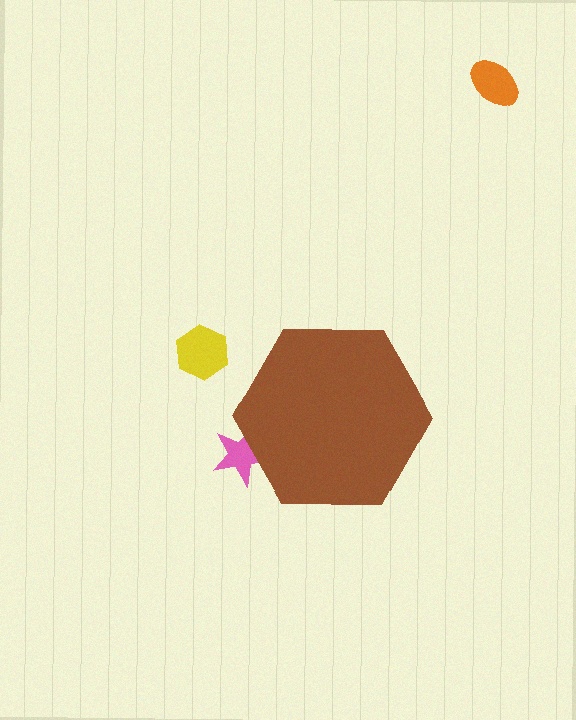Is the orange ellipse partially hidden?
No, the orange ellipse is fully visible.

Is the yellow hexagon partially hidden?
No, the yellow hexagon is fully visible.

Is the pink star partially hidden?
Yes, the pink star is partially hidden behind the brown hexagon.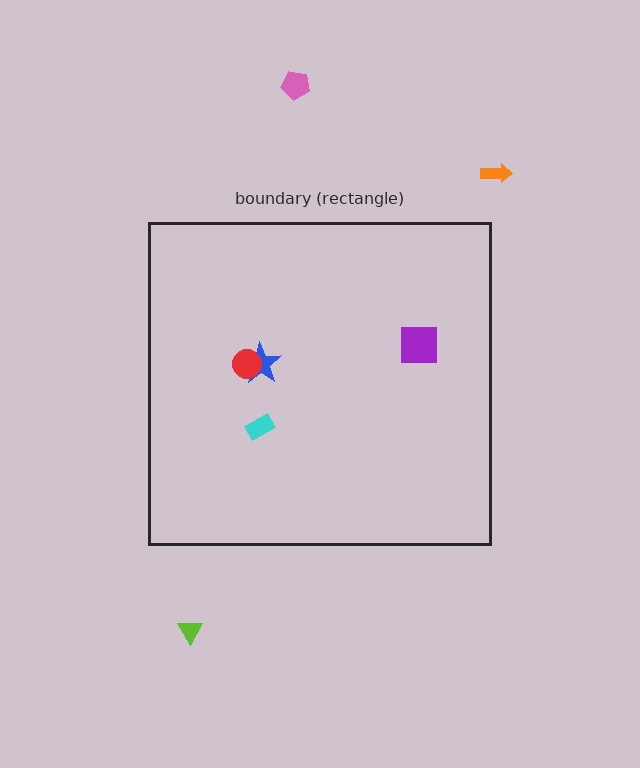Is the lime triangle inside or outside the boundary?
Outside.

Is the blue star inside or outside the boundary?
Inside.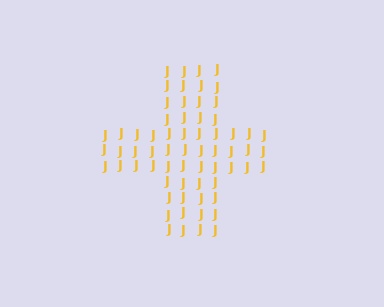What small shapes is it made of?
It is made of small letter J's.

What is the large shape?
The large shape is a cross.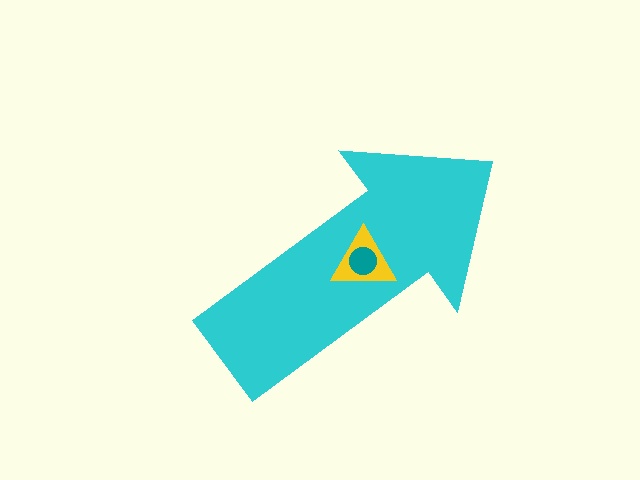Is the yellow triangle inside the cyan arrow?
Yes.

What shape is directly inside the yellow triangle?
The teal circle.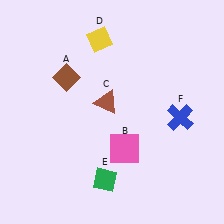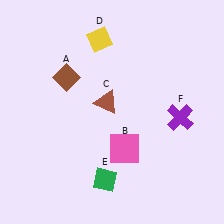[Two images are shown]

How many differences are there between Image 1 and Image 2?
There is 1 difference between the two images.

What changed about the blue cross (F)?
In Image 1, F is blue. In Image 2, it changed to purple.